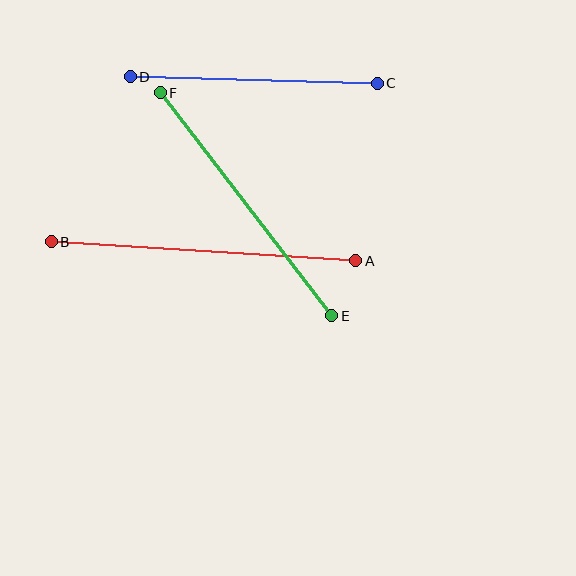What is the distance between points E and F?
The distance is approximately 282 pixels.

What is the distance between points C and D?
The distance is approximately 247 pixels.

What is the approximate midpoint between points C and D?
The midpoint is at approximately (254, 80) pixels.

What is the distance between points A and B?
The distance is approximately 305 pixels.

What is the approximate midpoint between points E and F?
The midpoint is at approximately (246, 204) pixels.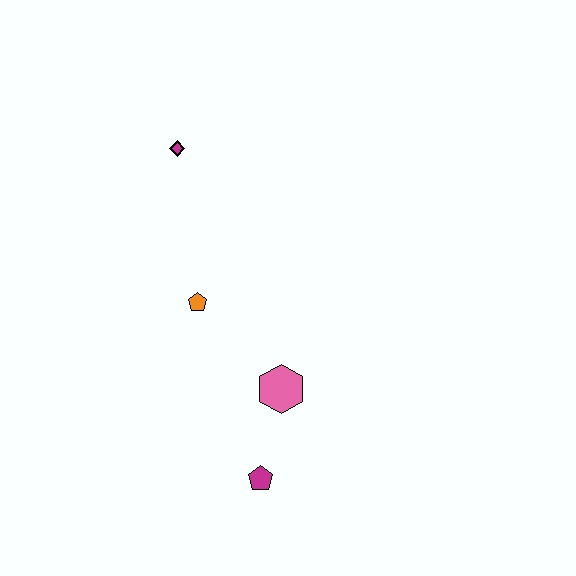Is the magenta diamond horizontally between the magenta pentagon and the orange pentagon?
No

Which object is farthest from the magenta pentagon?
The magenta diamond is farthest from the magenta pentagon.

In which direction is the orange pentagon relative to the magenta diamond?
The orange pentagon is below the magenta diamond.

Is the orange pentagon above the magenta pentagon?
Yes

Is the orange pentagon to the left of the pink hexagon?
Yes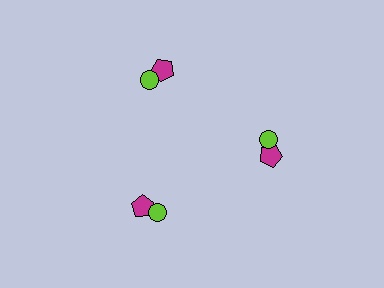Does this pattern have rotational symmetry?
Yes, this pattern has 3-fold rotational symmetry. It looks the same after rotating 120 degrees around the center.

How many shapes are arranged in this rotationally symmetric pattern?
There are 6 shapes, arranged in 3 groups of 2.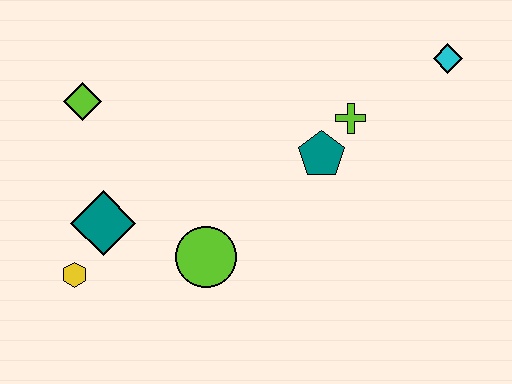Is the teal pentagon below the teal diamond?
No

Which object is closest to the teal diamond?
The yellow hexagon is closest to the teal diamond.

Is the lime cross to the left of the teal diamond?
No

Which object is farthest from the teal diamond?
The cyan diamond is farthest from the teal diamond.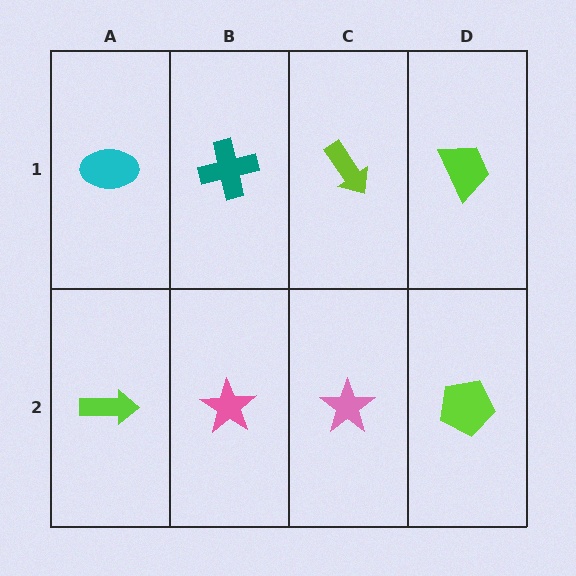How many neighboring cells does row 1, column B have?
3.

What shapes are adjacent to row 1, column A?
A lime arrow (row 2, column A), a teal cross (row 1, column B).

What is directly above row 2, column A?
A cyan ellipse.